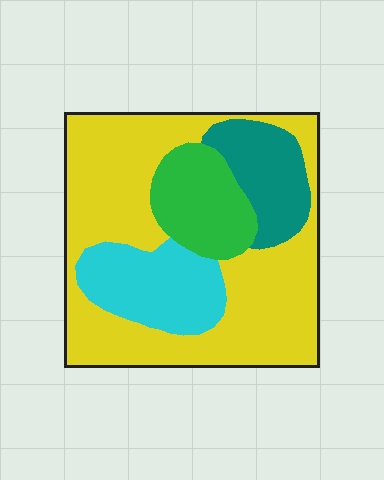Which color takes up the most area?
Yellow, at roughly 55%.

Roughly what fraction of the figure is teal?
Teal covers about 15% of the figure.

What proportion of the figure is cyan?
Cyan takes up about one sixth (1/6) of the figure.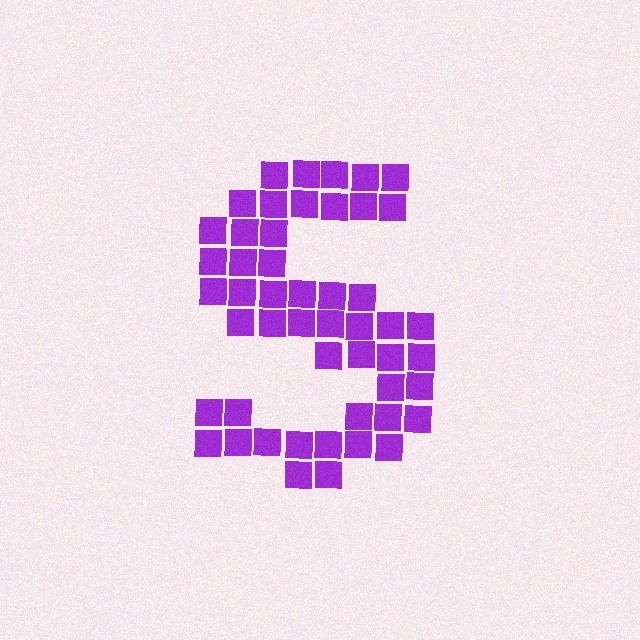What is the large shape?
The large shape is the letter S.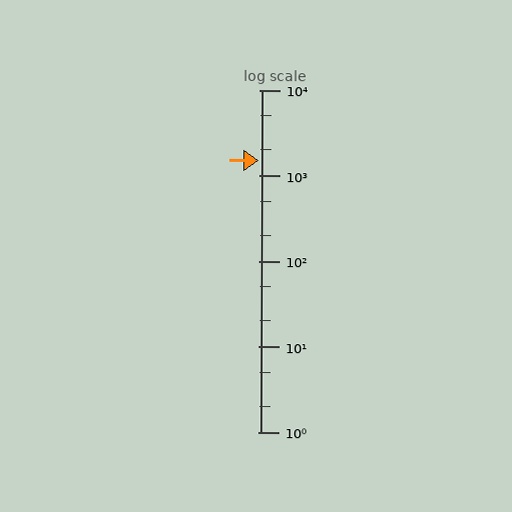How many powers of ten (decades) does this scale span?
The scale spans 4 decades, from 1 to 10000.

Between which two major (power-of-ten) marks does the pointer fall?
The pointer is between 1000 and 10000.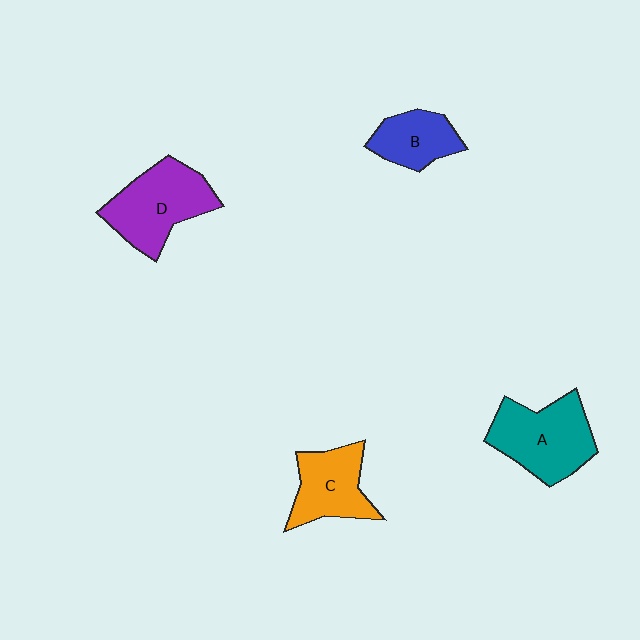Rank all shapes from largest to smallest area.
From largest to smallest: A (teal), D (purple), C (orange), B (blue).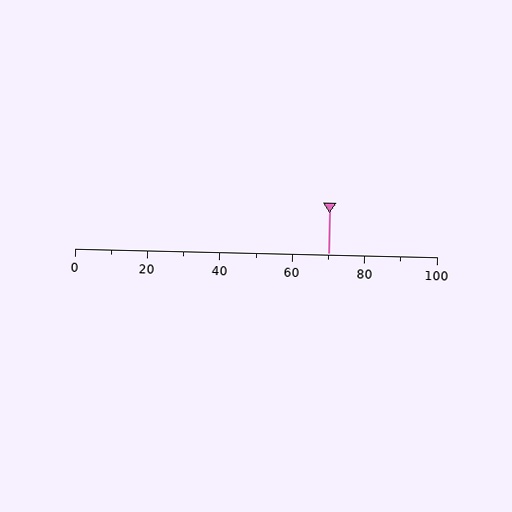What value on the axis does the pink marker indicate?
The marker indicates approximately 70.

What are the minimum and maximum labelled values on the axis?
The axis runs from 0 to 100.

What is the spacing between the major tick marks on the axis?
The major ticks are spaced 20 apart.